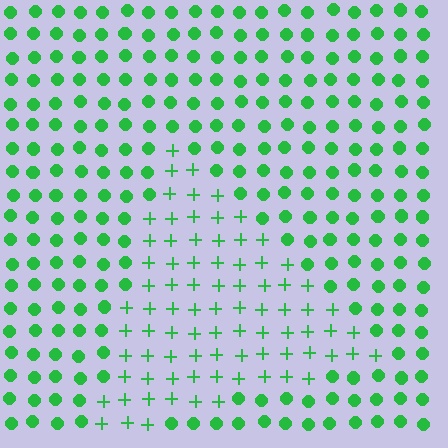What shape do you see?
I see a triangle.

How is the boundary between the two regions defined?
The boundary is defined by a change in element shape: plus signs inside vs. circles outside. All elements share the same color and spacing.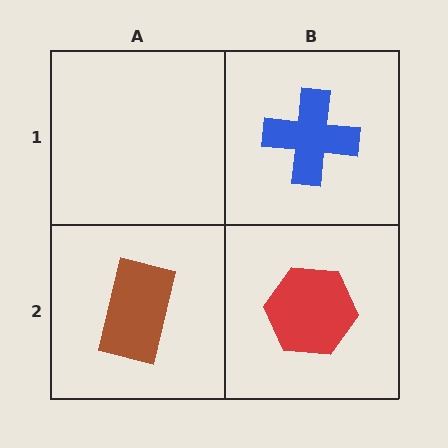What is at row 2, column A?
A brown rectangle.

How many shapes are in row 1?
1 shape.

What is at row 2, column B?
A red hexagon.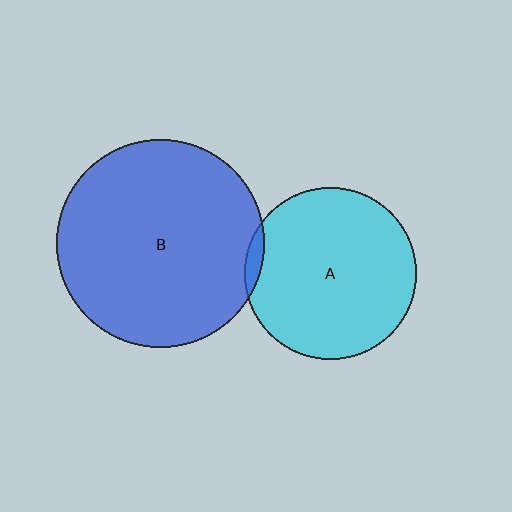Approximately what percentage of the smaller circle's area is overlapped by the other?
Approximately 5%.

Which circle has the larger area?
Circle B (blue).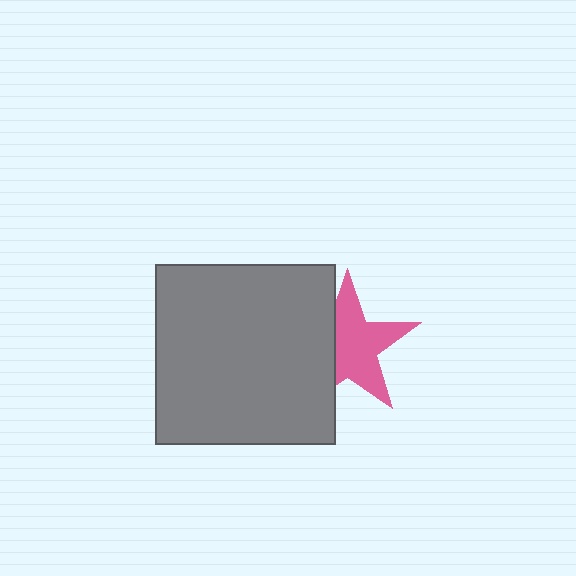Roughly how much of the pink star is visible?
Most of it is visible (roughly 66%).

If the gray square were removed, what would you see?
You would see the complete pink star.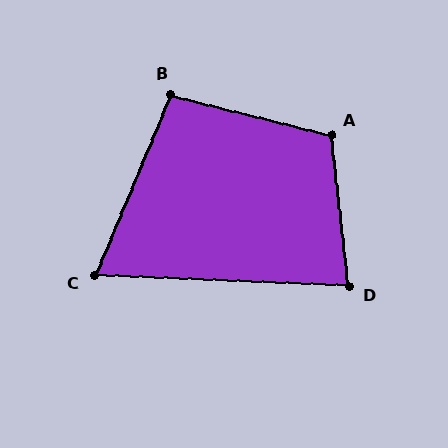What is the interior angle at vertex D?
Approximately 81 degrees (acute).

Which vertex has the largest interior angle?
A, at approximately 110 degrees.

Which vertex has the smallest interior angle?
C, at approximately 70 degrees.